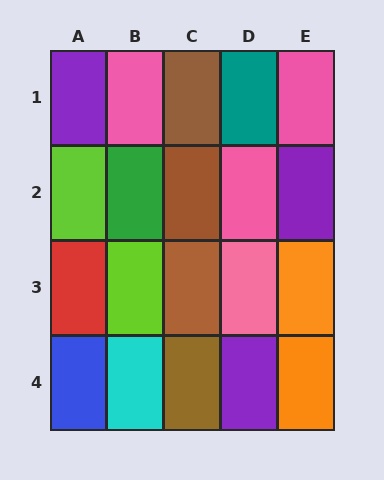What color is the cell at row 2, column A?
Lime.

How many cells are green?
1 cell is green.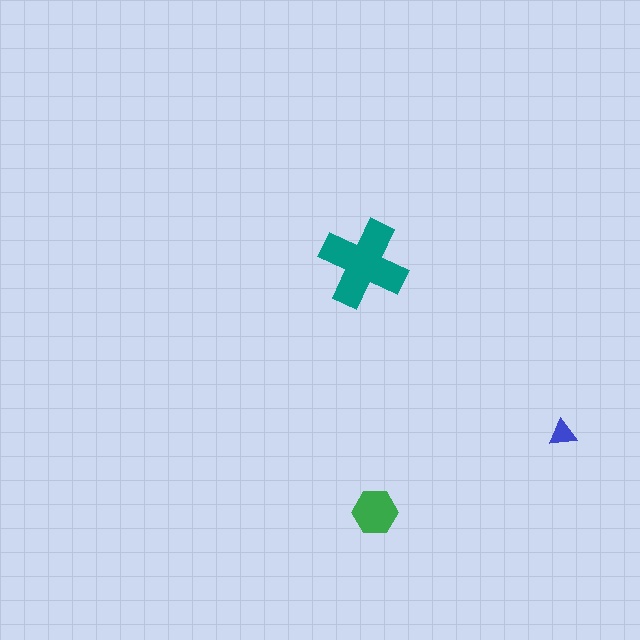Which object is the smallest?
The blue triangle.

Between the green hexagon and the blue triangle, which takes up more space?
The green hexagon.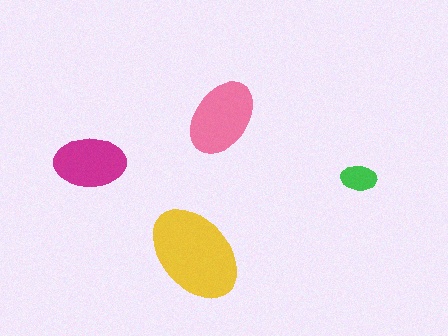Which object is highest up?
The pink ellipse is topmost.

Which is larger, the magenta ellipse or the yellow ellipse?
The yellow one.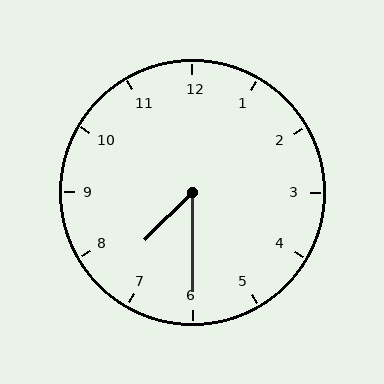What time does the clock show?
7:30.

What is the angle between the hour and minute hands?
Approximately 45 degrees.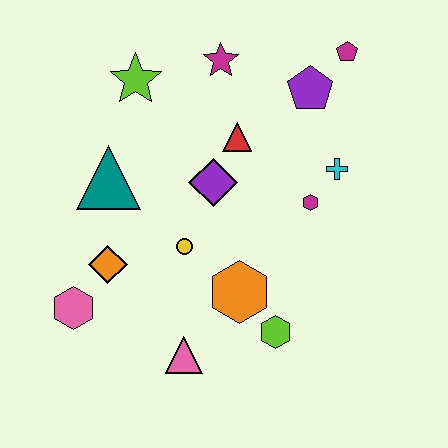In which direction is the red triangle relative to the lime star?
The red triangle is to the right of the lime star.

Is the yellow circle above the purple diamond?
No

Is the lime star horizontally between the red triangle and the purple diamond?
No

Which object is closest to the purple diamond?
The red triangle is closest to the purple diamond.